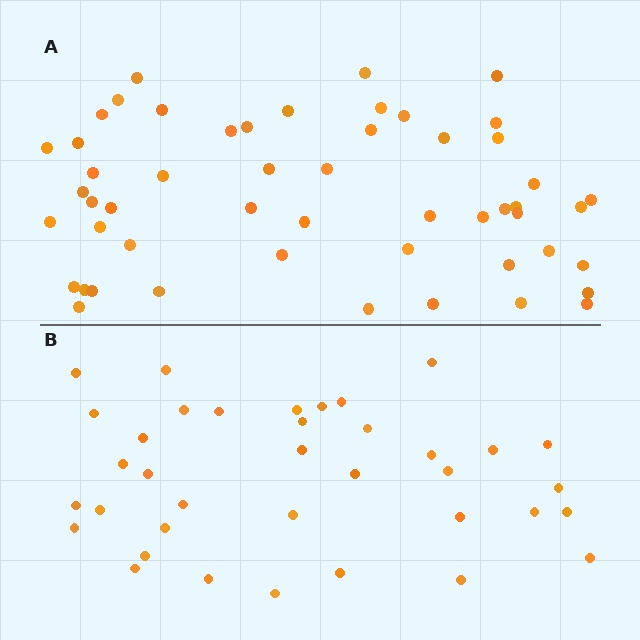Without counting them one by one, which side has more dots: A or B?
Region A (the top region) has more dots.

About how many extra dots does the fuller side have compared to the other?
Region A has approximately 15 more dots than region B.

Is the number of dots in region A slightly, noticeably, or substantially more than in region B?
Region A has noticeably more, but not dramatically so. The ratio is roughly 1.4 to 1.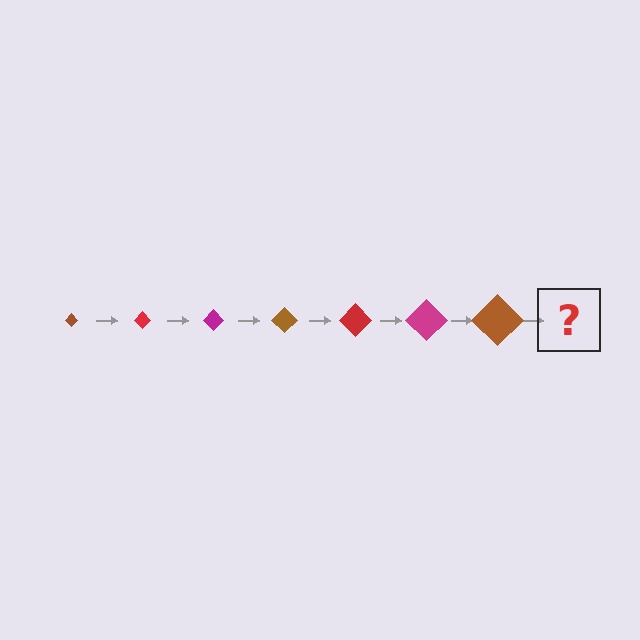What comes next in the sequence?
The next element should be a red diamond, larger than the previous one.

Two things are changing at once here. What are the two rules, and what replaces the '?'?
The two rules are that the diamond grows larger each step and the color cycles through brown, red, and magenta. The '?' should be a red diamond, larger than the previous one.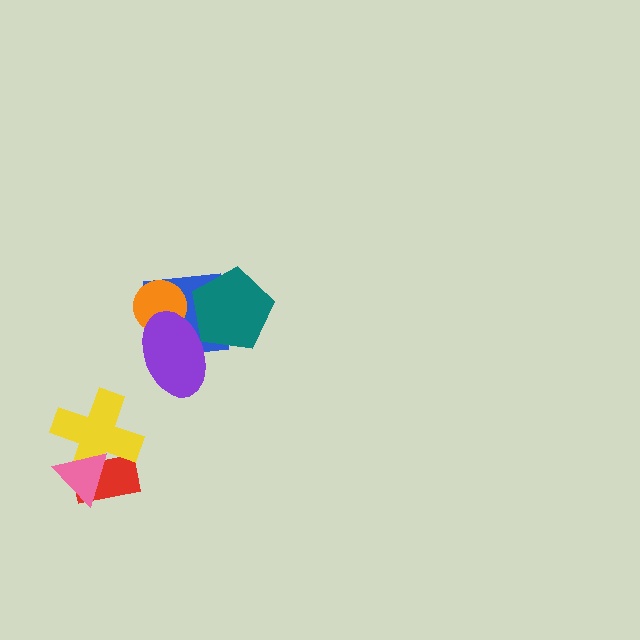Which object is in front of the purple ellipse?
The teal pentagon is in front of the purple ellipse.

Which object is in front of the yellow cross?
The pink triangle is in front of the yellow cross.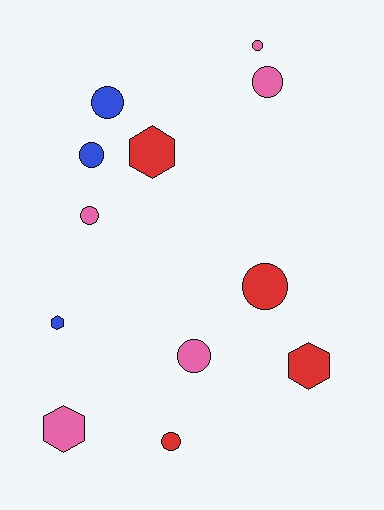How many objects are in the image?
There are 12 objects.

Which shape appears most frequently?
Circle, with 8 objects.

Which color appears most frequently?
Pink, with 5 objects.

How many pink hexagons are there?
There is 1 pink hexagon.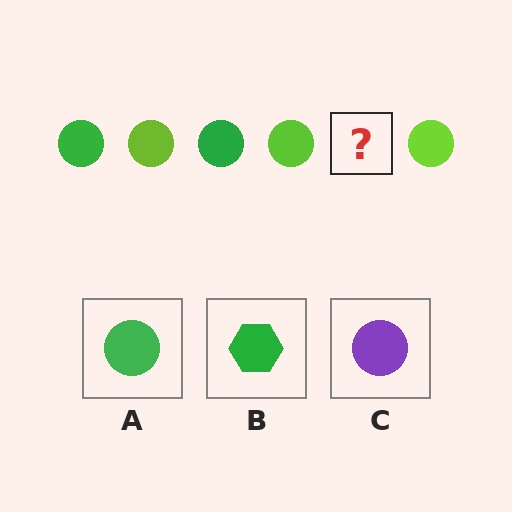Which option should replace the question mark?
Option A.